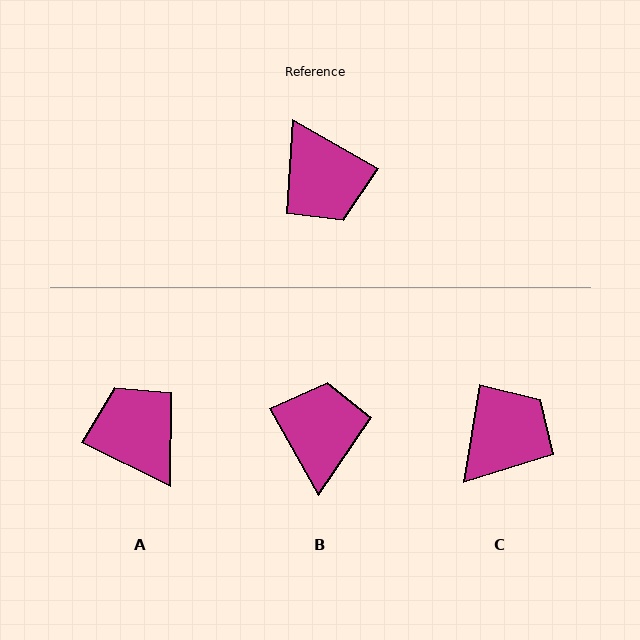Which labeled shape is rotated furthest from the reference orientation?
A, about 177 degrees away.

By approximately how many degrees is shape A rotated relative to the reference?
Approximately 177 degrees clockwise.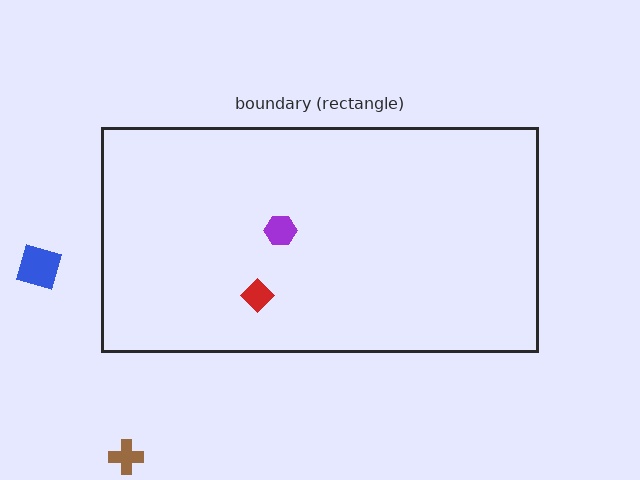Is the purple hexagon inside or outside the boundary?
Inside.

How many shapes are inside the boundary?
2 inside, 2 outside.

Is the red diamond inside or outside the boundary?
Inside.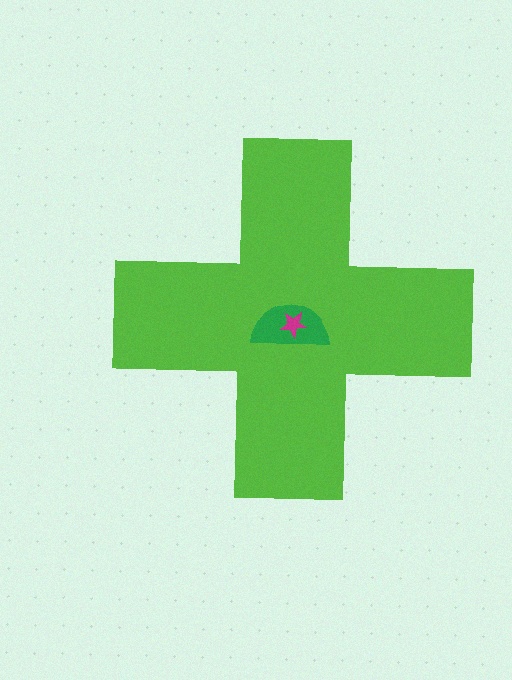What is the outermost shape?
The lime cross.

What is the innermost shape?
The magenta star.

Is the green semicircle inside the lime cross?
Yes.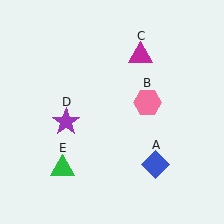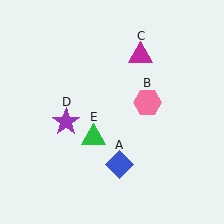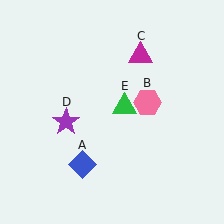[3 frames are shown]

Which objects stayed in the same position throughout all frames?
Pink hexagon (object B) and magenta triangle (object C) and purple star (object D) remained stationary.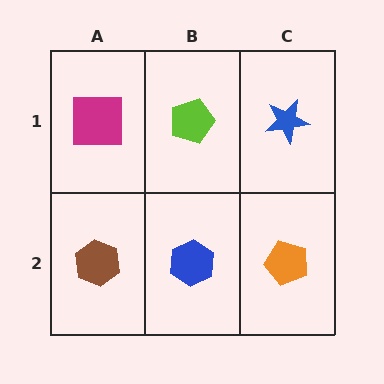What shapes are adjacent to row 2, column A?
A magenta square (row 1, column A), a blue hexagon (row 2, column B).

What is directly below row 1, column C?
An orange pentagon.